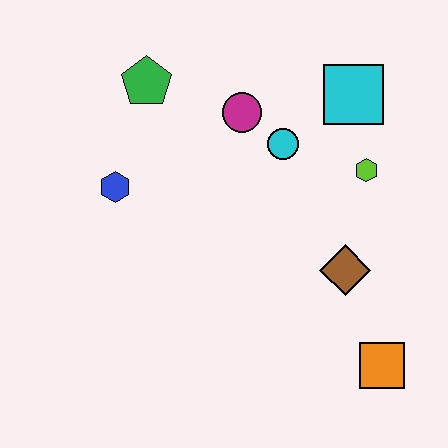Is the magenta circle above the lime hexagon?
Yes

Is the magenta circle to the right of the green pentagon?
Yes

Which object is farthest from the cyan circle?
The orange square is farthest from the cyan circle.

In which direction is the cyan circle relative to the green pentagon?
The cyan circle is to the right of the green pentagon.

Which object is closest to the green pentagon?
The magenta circle is closest to the green pentagon.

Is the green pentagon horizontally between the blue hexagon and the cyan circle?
Yes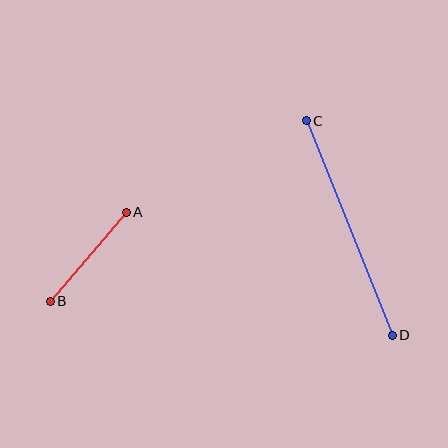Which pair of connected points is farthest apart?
Points C and D are farthest apart.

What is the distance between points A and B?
The distance is approximately 117 pixels.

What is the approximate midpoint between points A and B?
The midpoint is at approximately (88, 256) pixels.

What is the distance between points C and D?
The distance is approximately 231 pixels.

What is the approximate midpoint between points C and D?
The midpoint is at approximately (349, 228) pixels.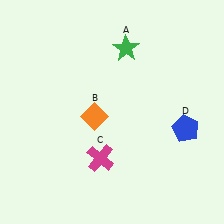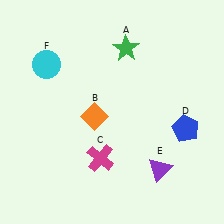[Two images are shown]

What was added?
A purple triangle (E), a cyan circle (F) were added in Image 2.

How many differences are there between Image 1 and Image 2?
There are 2 differences between the two images.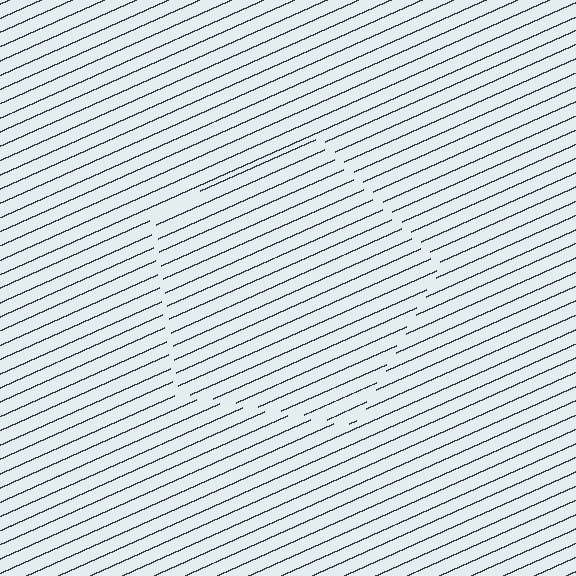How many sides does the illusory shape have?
5 sides — the line-ends trace a pentagon.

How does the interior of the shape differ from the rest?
The interior of the shape contains the same grating, shifted by half a period — the contour is defined by the phase discontinuity where line-ends from the inner and outer gratings abut.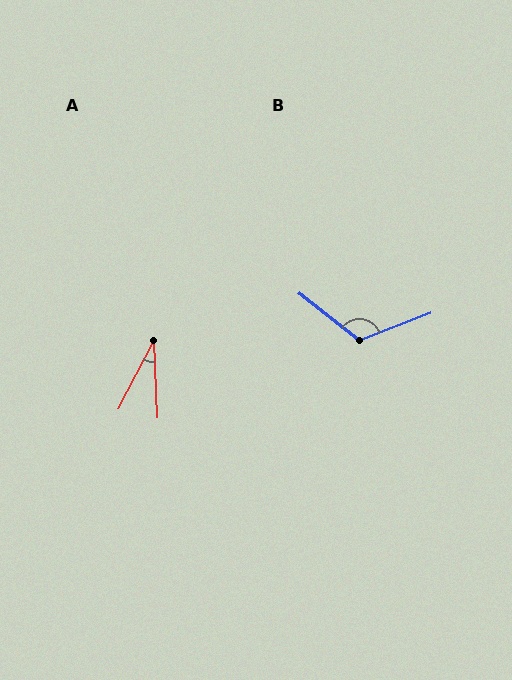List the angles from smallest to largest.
A (30°), B (120°).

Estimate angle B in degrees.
Approximately 120 degrees.